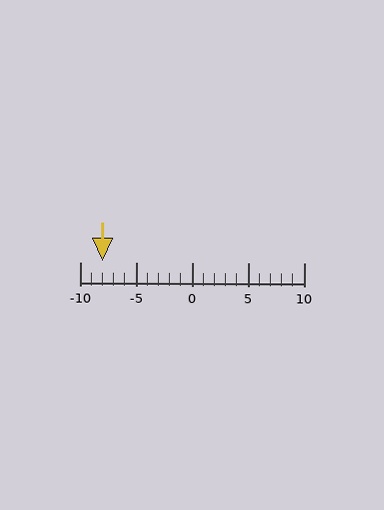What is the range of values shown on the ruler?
The ruler shows values from -10 to 10.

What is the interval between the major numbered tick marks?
The major tick marks are spaced 5 units apart.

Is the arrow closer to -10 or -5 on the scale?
The arrow is closer to -10.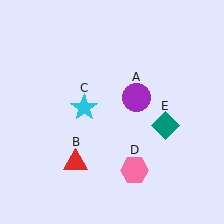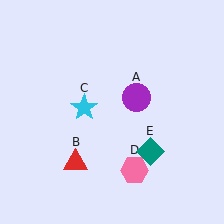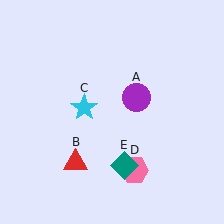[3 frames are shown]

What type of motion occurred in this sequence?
The teal diamond (object E) rotated clockwise around the center of the scene.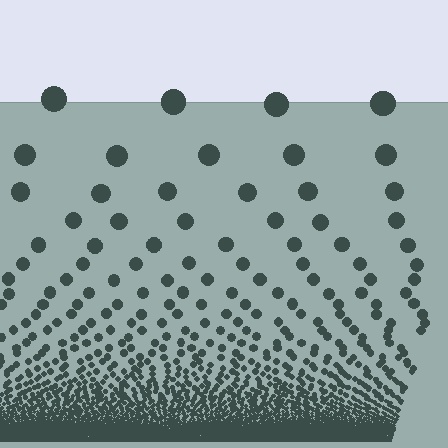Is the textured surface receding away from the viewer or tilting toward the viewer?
The surface appears to tilt toward the viewer. Texture elements get larger and sparser toward the top.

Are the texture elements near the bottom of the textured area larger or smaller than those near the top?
Smaller. The gradient is inverted — elements near the bottom are smaller and denser.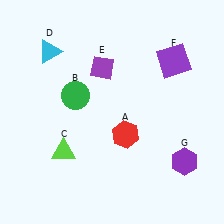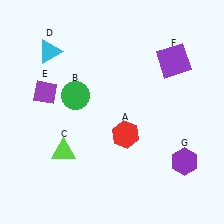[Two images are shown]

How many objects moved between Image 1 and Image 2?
1 object moved between the two images.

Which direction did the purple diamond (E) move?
The purple diamond (E) moved left.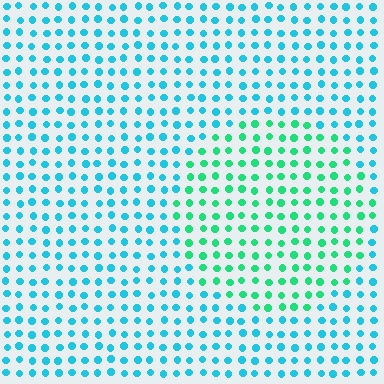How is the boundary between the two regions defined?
The boundary is defined purely by a slight shift in hue (about 39 degrees). Spacing, size, and orientation are identical on both sides.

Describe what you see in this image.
The image is filled with small cyan elements in a uniform arrangement. A circle-shaped region is visible where the elements are tinted to a slightly different hue, forming a subtle color boundary.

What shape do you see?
I see a circle.